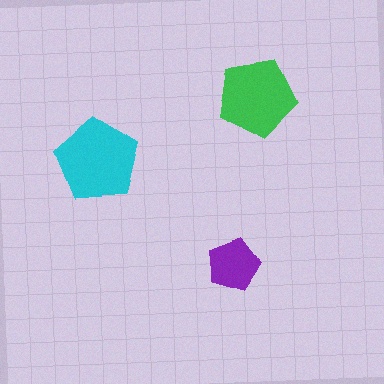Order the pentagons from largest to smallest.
the cyan one, the green one, the purple one.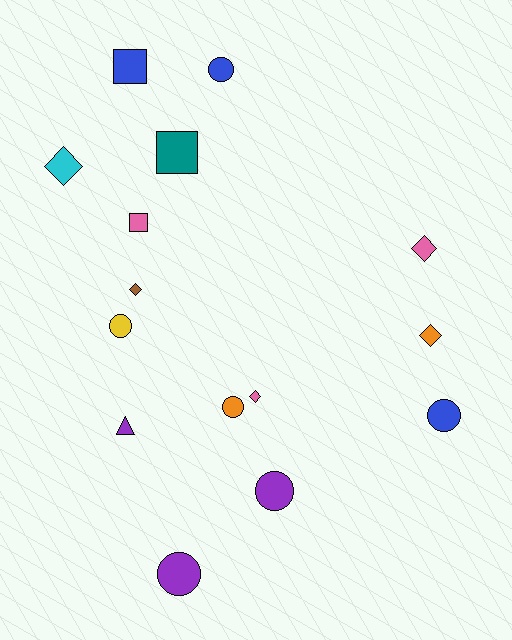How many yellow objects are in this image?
There is 1 yellow object.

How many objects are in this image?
There are 15 objects.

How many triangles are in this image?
There is 1 triangle.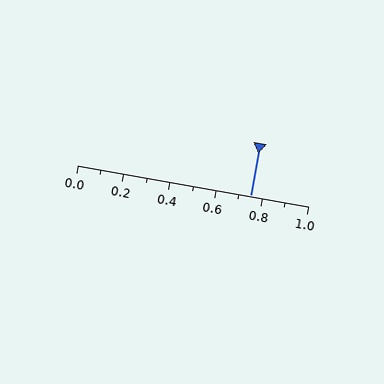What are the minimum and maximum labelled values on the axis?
The axis runs from 0.0 to 1.0.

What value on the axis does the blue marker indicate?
The marker indicates approximately 0.75.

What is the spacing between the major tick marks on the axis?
The major ticks are spaced 0.2 apart.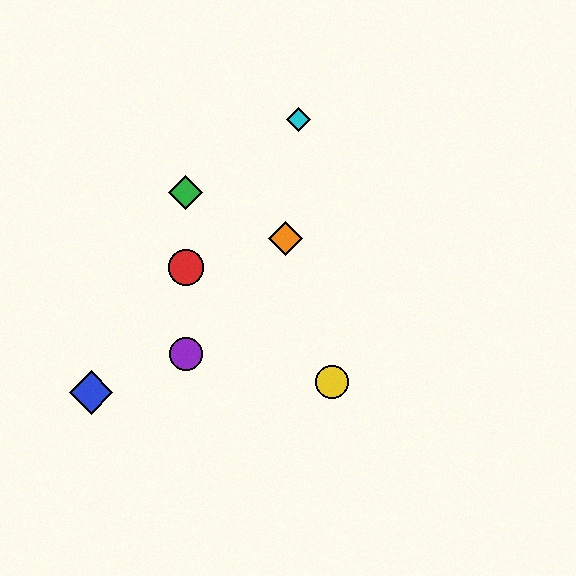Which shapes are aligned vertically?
The red circle, the green diamond, the purple circle are aligned vertically.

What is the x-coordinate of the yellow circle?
The yellow circle is at x≈332.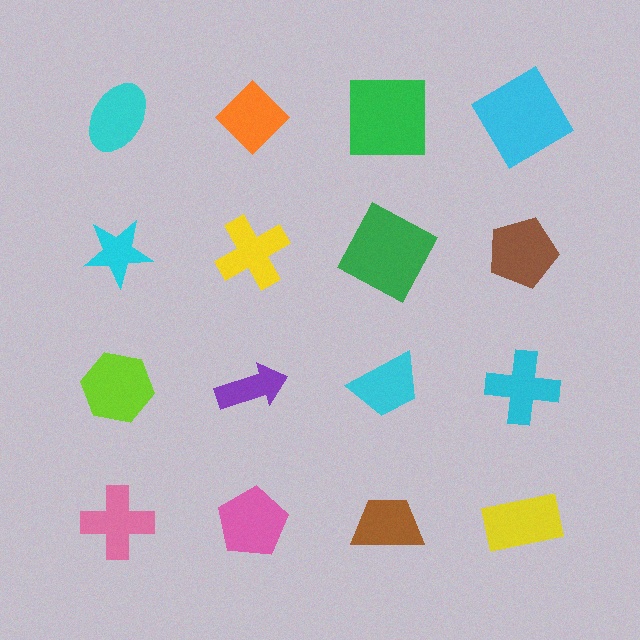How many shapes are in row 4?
4 shapes.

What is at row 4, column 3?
A brown trapezoid.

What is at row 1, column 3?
A green square.